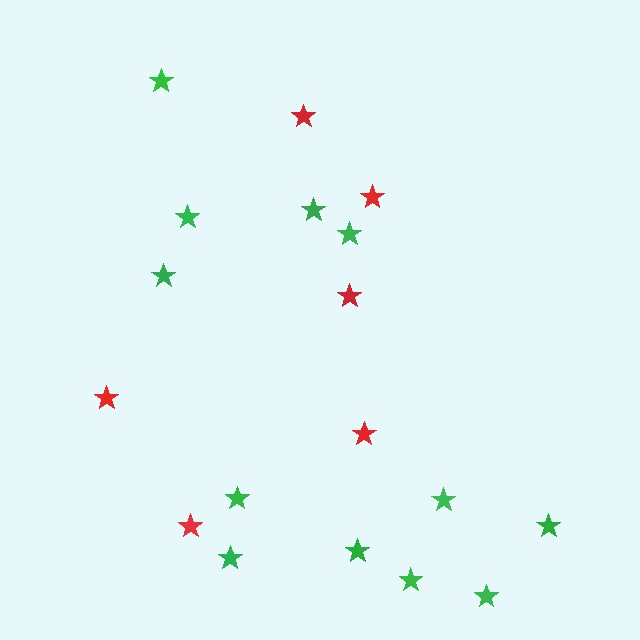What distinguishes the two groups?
There are 2 groups: one group of green stars (12) and one group of red stars (6).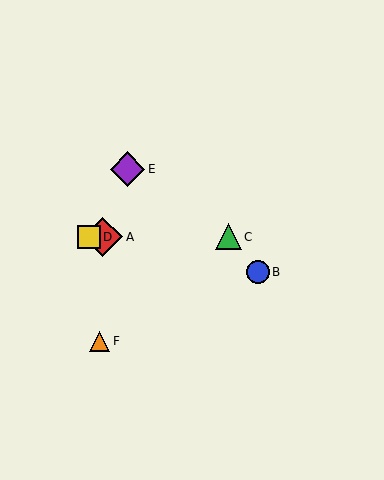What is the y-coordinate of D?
Object D is at y≈237.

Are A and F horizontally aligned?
No, A is at y≈237 and F is at y≈341.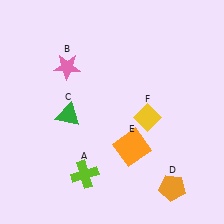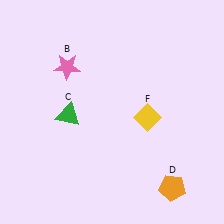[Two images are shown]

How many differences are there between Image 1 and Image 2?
There are 2 differences between the two images.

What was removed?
The orange square (E), the lime cross (A) were removed in Image 2.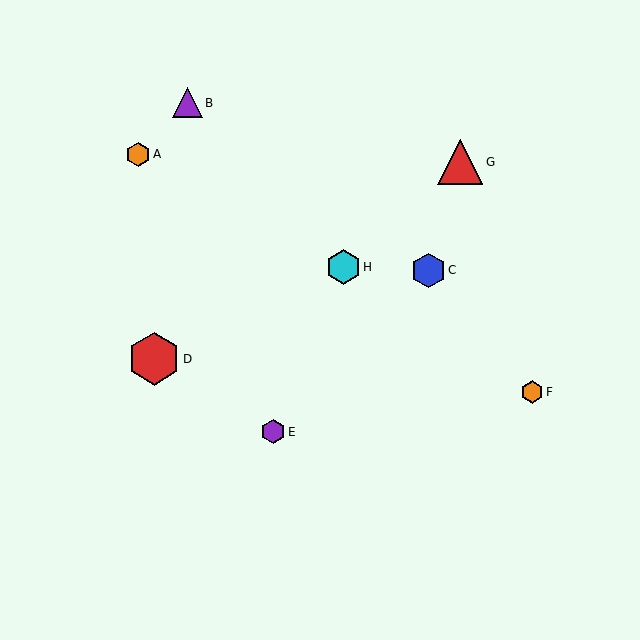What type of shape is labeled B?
Shape B is a purple triangle.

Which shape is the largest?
The red hexagon (labeled D) is the largest.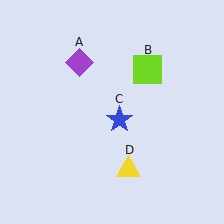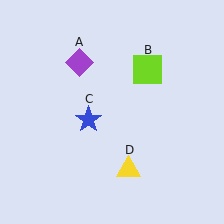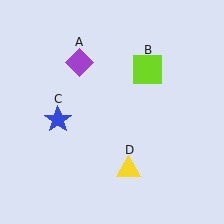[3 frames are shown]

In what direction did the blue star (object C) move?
The blue star (object C) moved left.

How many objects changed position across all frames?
1 object changed position: blue star (object C).